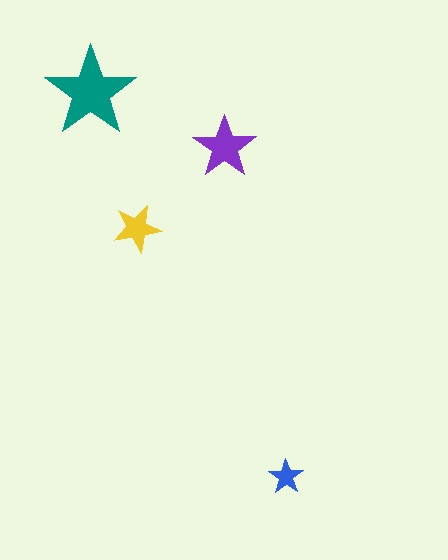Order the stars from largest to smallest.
the teal one, the purple one, the yellow one, the blue one.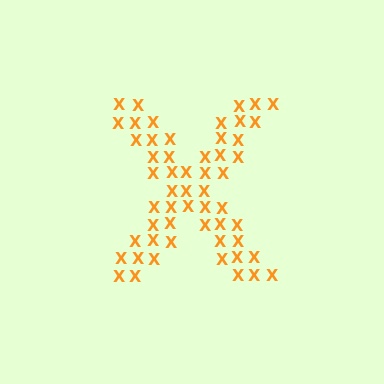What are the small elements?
The small elements are letter X's.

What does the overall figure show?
The overall figure shows the letter X.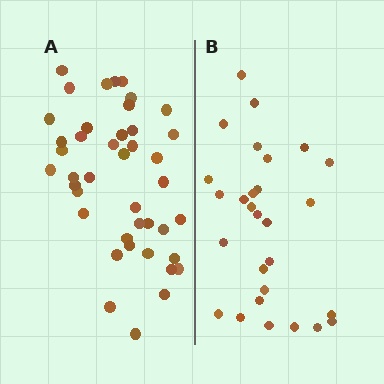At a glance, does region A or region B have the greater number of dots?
Region A (the left region) has more dots.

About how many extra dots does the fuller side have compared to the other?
Region A has approximately 15 more dots than region B.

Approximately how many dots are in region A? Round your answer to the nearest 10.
About 40 dots. (The exact count is 42, which rounds to 40.)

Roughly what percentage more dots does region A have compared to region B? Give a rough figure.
About 50% more.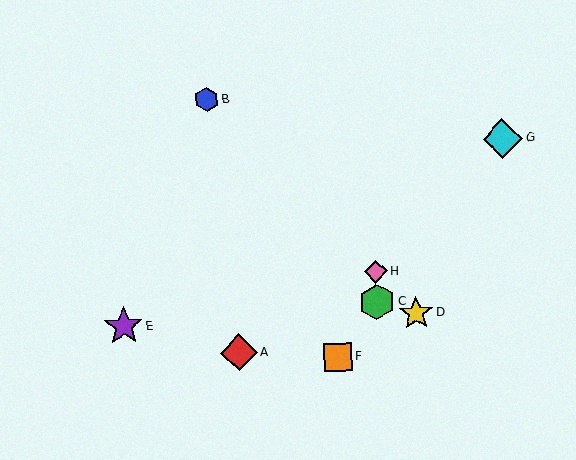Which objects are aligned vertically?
Objects C, H are aligned vertically.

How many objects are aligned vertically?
2 objects (C, H) are aligned vertically.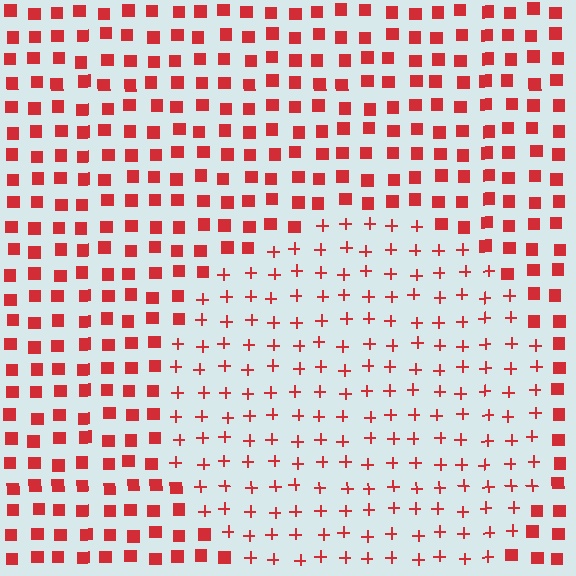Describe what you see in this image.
The image is filled with small red elements arranged in a uniform grid. A circle-shaped region contains plus signs, while the surrounding area contains squares. The boundary is defined purely by the change in element shape.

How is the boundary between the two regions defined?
The boundary is defined by a change in element shape: plus signs inside vs. squares outside. All elements share the same color and spacing.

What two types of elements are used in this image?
The image uses plus signs inside the circle region and squares outside it.